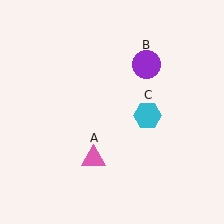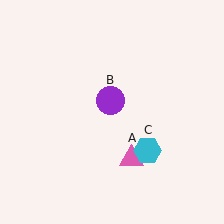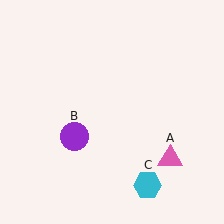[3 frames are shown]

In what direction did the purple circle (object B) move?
The purple circle (object B) moved down and to the left.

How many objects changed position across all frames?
3 objects changed position: pink triangle (object A), purple circle (object B), cyan hexagon (object C).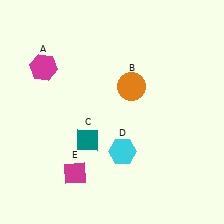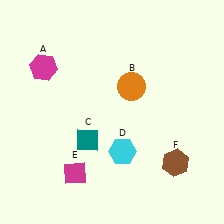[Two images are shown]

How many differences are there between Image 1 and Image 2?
There is 1 difference between the two images.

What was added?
A brown hexagon (F) was added in Image 2.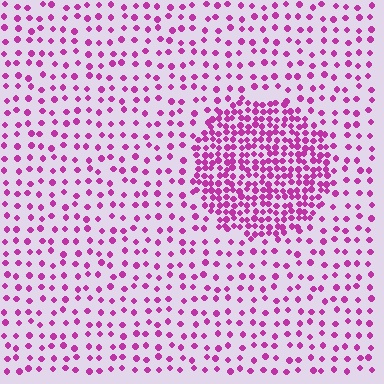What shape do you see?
I see a circle.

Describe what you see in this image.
The image contains small magenta elements arranged at two different densities. A circle-shaped region is visible where the elements are more densely packed than the surrounding area.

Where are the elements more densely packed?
The elements are more densely packed inside the circle boundary.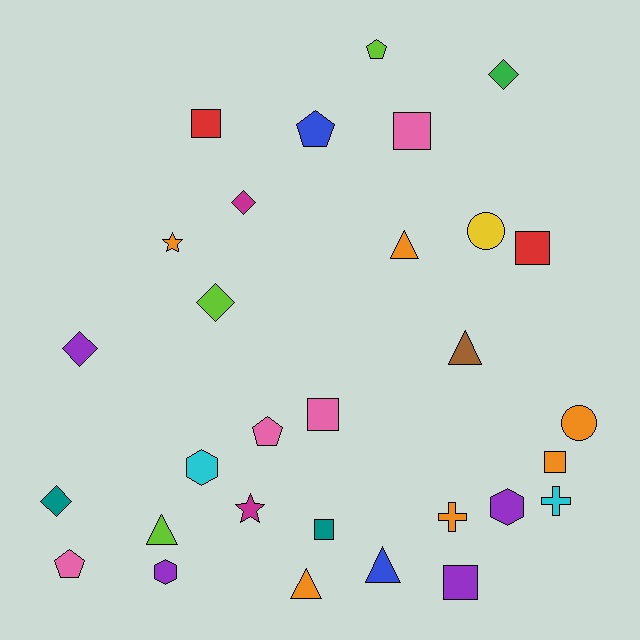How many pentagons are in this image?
There are 4 pentagons.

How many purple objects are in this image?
There are 4 purple objects.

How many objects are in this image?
There are 30 objects.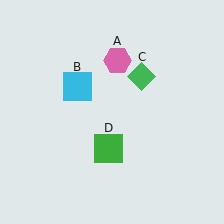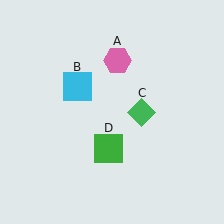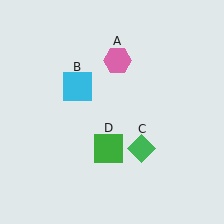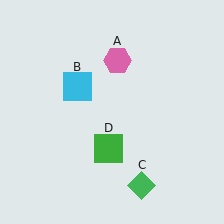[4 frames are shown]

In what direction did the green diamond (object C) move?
The green diamond (object C) moved down.